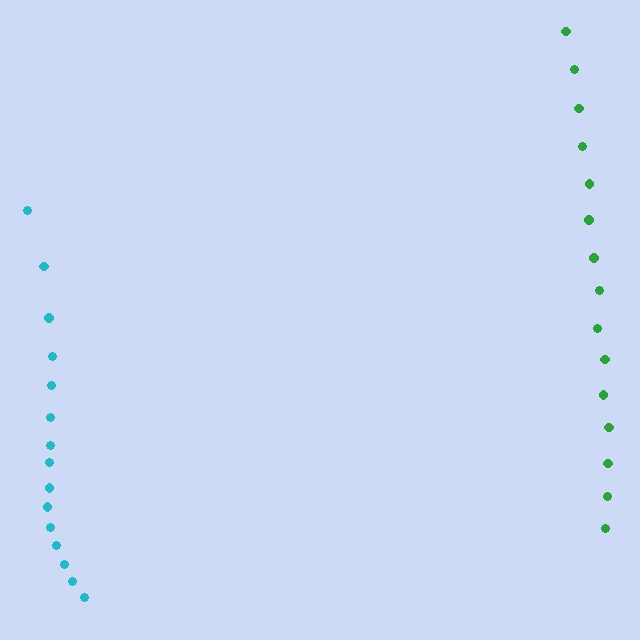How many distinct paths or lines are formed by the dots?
There are 2 distinct paths.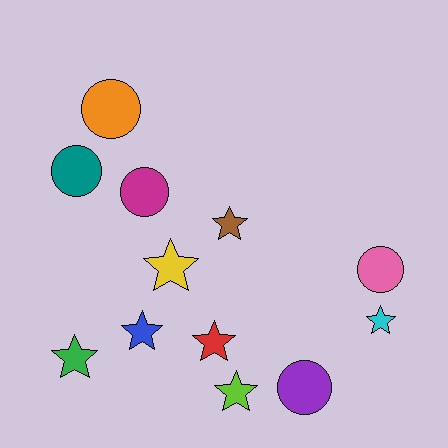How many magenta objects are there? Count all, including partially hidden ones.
There is 1 magenta object.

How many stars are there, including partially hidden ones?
There are 7 stars.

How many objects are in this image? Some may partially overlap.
There are 12 objects.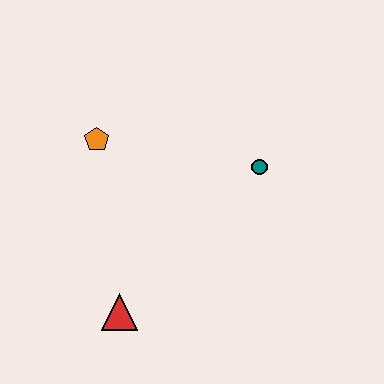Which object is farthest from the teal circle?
The red triangle is farthest from the teal circle.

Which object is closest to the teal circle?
The orange pentagon is closest to the teal circle.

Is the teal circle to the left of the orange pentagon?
No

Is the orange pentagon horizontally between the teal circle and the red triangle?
No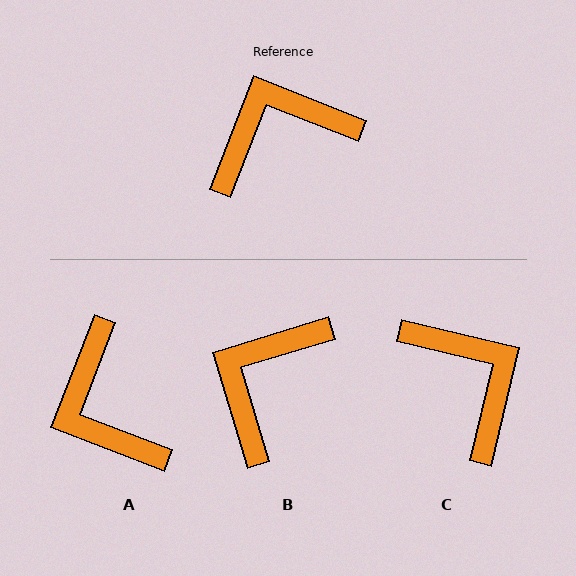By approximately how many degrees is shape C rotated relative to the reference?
Approximately 82 degrees clockwise.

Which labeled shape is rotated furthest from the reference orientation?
A, about 90 degrees away.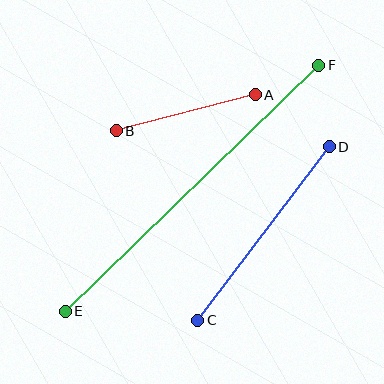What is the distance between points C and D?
The distance is approximately 218 pixels.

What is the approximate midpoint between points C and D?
The midpoint is at approximately (264, 233) pixels.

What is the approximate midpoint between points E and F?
The midpoint is at approximately (192, 188) pixels.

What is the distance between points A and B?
The distance is approximately 144 pixels.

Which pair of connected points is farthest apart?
Points E and F are farthest apart.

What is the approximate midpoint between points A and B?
The midpoint is at approximately (186, 113) pixels.